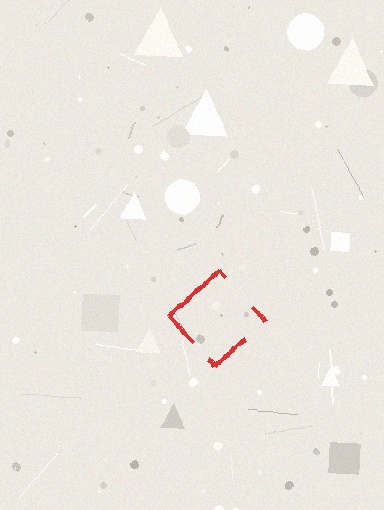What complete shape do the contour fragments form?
The contour fragments form a diamond.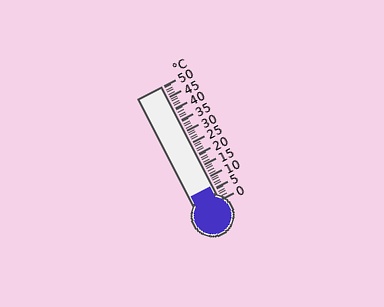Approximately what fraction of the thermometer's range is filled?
The thermometer is filled to approximately 10% of its range.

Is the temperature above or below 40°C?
The temperature is below 40°C.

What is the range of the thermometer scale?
The thermometer scale ranges from 0°C to 50°C.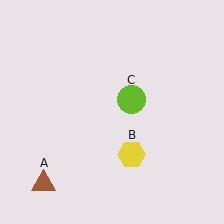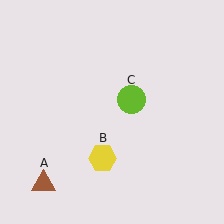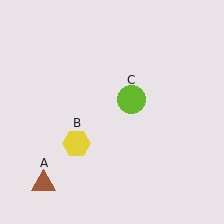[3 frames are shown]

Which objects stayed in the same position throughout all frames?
Brown triangle (object A) and lime circle (object C) remained stationary.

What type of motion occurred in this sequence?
The yellow hexagon (object B) rotated clockwise around the center of the scene.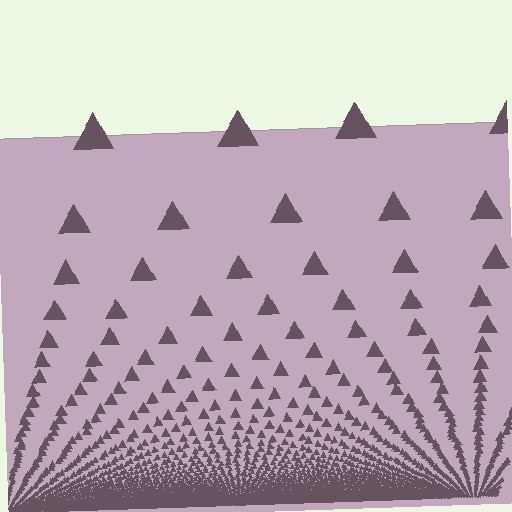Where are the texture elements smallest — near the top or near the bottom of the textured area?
Near the bottom.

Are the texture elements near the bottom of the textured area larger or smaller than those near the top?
Smaller. The gradient is inverted — elements near the bottom are smaller and denser.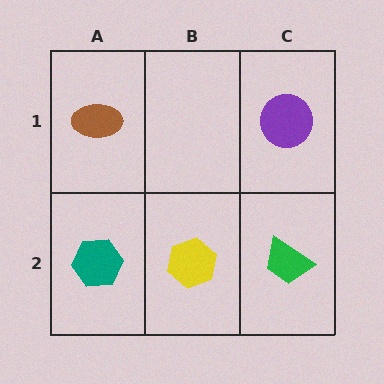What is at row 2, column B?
A yellow hexagon.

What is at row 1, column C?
A purple circle.